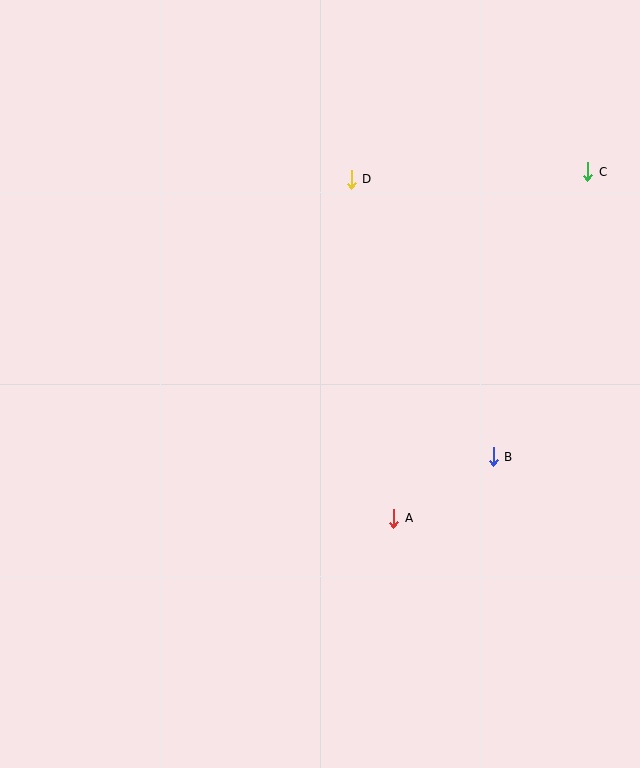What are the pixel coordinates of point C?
Point C is at (588, 172).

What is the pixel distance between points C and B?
The distance between C and B is 300 pixels.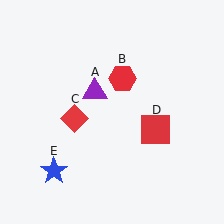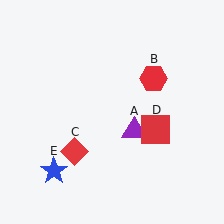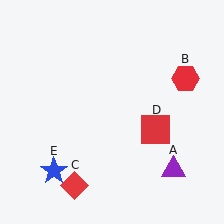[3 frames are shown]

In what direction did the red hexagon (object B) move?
The red hexagon (object B) moved right.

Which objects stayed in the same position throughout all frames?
Red square (object D) and blue star (object E) remained stationary.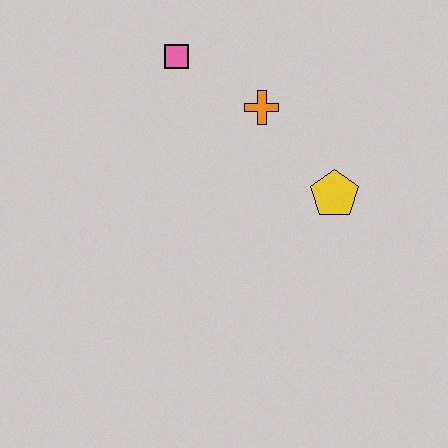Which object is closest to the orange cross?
The pink square is closest to the orange cross.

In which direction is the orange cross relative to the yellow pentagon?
The orange cross is above the yellow pentagon.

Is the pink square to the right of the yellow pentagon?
No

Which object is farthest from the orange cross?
The yellow pentagon is farthest from the orange cross.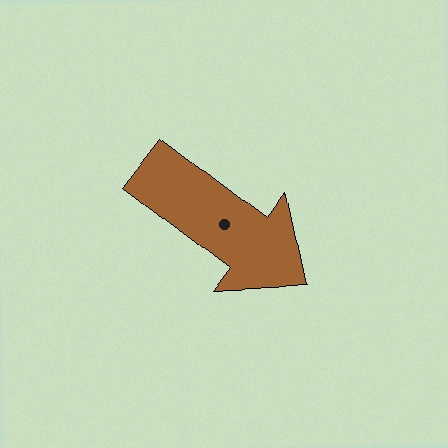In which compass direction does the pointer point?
Southeast.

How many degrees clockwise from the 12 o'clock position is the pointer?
Approximately 127 degrees.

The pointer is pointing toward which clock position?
Roughly 4 o'clock.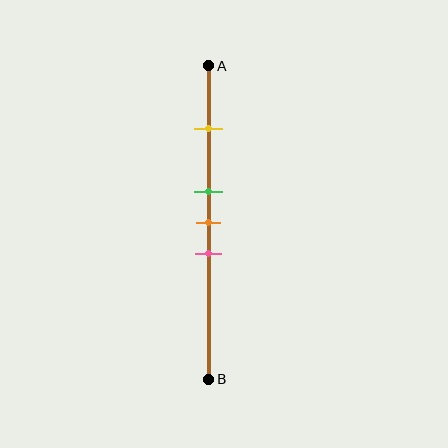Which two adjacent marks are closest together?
The green and orange marks are the closest adjacent pair.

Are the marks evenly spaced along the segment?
No, the marks are not evenly spaced.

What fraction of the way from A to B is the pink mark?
The pink mark is approximately 60% (0.6) of the way from A to B.